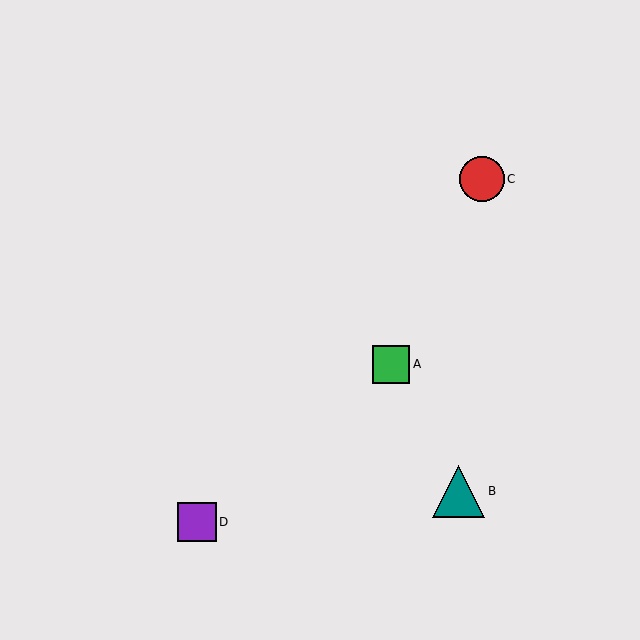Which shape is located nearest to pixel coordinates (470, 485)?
The teal triangle (labeled B) at (458, 491) is nearest to that location.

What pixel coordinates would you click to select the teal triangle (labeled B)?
Click at (458, 491) to select the teal triangle B.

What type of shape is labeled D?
Shape D is a purple square.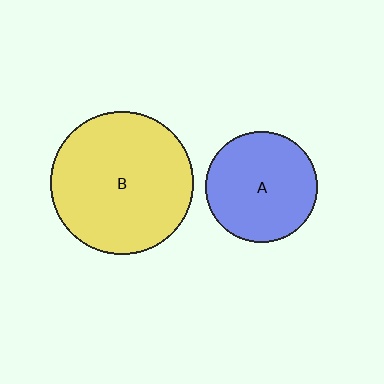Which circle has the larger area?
Circle B (yellow).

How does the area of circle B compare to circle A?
Approximately 1.7 times.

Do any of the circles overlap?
No, none of the circles overlap.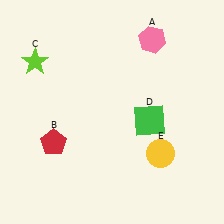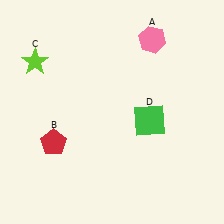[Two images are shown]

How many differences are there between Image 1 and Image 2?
There is 1 difference between the two images.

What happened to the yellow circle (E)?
The yellow circle (E) was removed in Image 2. It was in the bottom-right area of Image 1.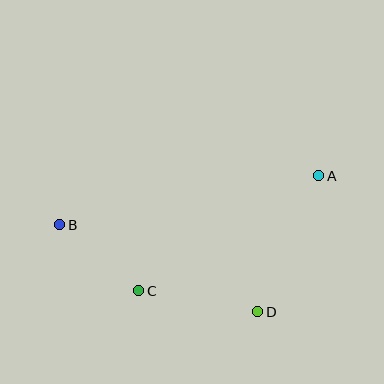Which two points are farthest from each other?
Points A and B are farthest from each other.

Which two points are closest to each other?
Points B and C are closest to each other.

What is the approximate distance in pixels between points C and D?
The distance between C and D is approximately 121 pixels.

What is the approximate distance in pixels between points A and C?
The distance between A and C is approximately 213 pixels.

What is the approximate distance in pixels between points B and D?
The distance between B and D is approximately 217 pixels.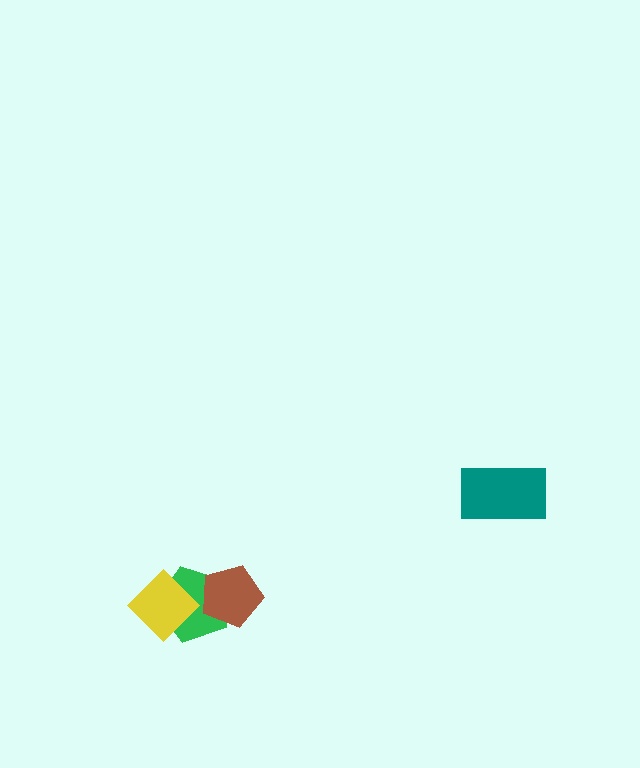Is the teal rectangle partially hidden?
No, no other shape covers it.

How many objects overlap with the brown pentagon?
1 object overlaps with the brown pentagon.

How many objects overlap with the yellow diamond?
1 object overlaps with the yellow diamond.